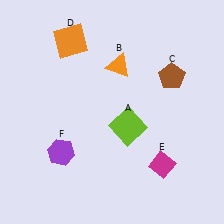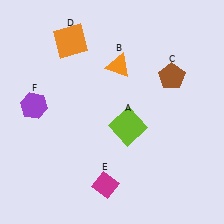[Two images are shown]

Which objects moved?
The objects that moved are: the magenta diamond (E), the purple hexagon (F).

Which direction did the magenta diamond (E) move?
The magenta diamond (E) moved left.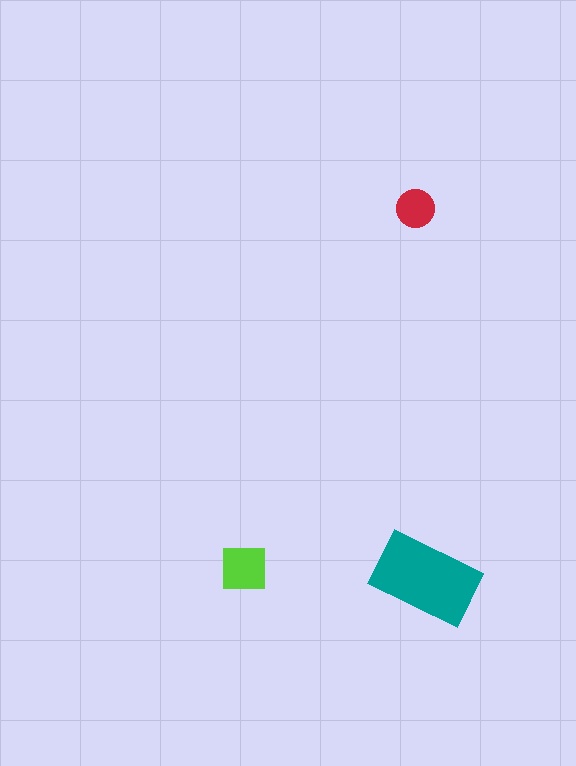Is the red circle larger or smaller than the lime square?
Smaller.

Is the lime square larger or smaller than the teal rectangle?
Smaller.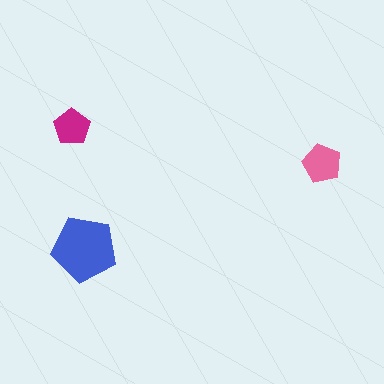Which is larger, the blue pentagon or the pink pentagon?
The blue one.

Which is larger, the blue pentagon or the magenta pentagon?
The blue one.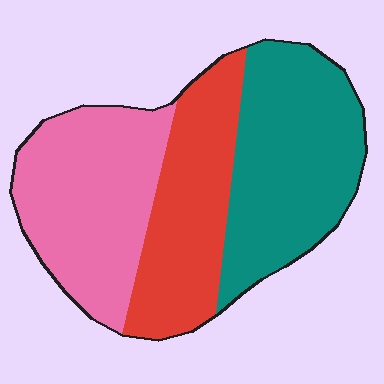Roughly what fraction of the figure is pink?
Pink takes up about one third (1/3) of the figure.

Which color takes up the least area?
Red, at roughly 30%.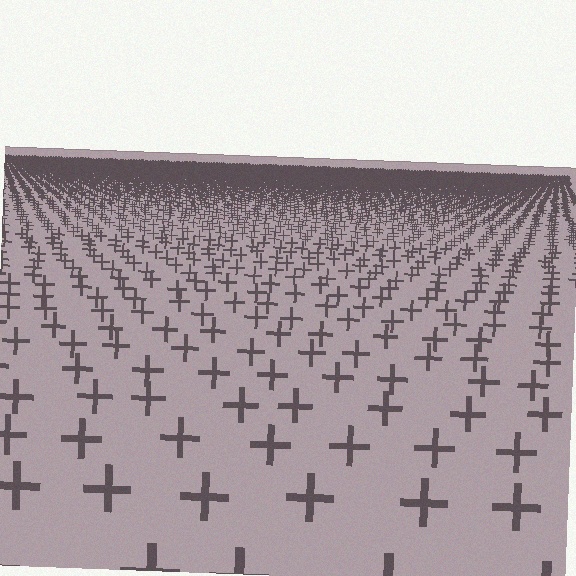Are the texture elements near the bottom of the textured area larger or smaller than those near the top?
Larger. Near the bottom, elements are closer to the viewer and appear at a bigger on-screen size.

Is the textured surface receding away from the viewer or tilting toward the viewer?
The surface is receding away from the viewer. Texture elements get smaller and denser toward the top.